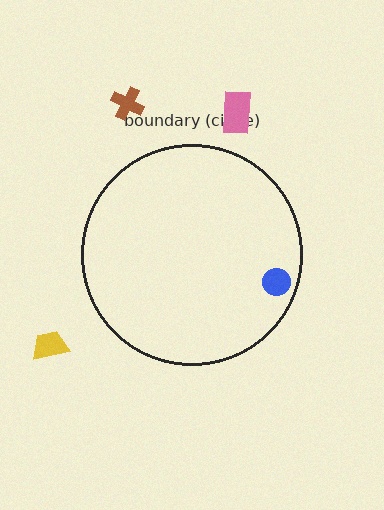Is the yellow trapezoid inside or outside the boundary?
Outside.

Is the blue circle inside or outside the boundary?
Inside.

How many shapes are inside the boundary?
1 inside, 3 outside.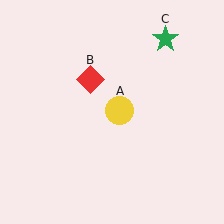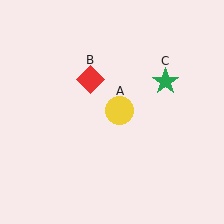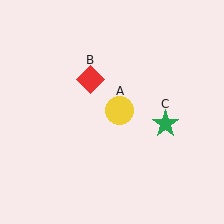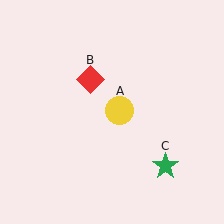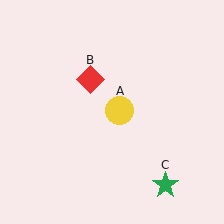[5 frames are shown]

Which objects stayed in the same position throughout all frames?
Yellow circle (object A) and red diamond (object B) remained stationary.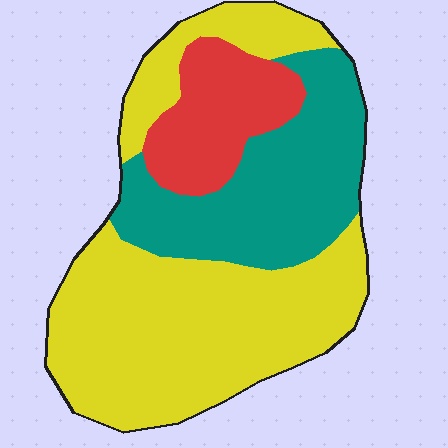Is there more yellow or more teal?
Yellow.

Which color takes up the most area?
Yellow, at roughly 55%.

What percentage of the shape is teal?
Teal takes up between a quarter and a half of the shape.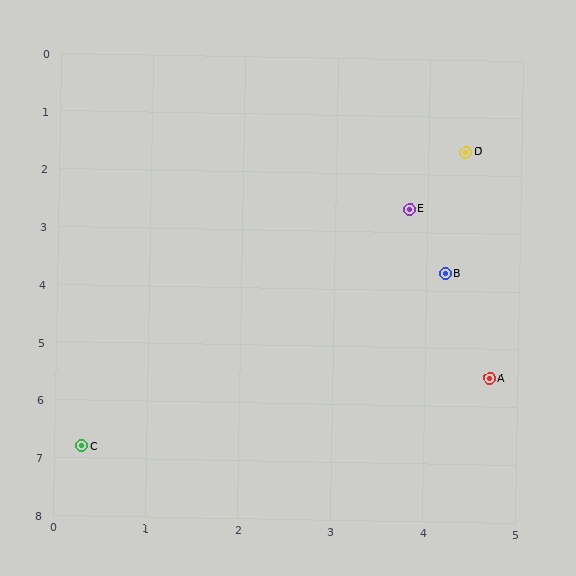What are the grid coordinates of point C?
Point C is at approximately (0.3, 6.8).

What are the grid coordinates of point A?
Point A is at approximately (4.7, 5.5).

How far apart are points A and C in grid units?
Points A and C are about 4.6 grid units apart.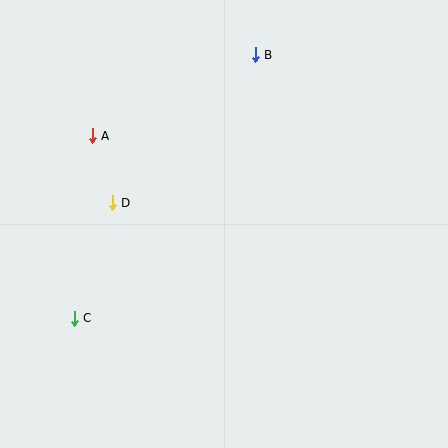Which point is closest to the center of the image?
Point D at (112, 203) is closest to the center.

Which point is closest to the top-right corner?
Point B is closest to the top-right corner.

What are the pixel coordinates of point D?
Point D is at (112, 203).